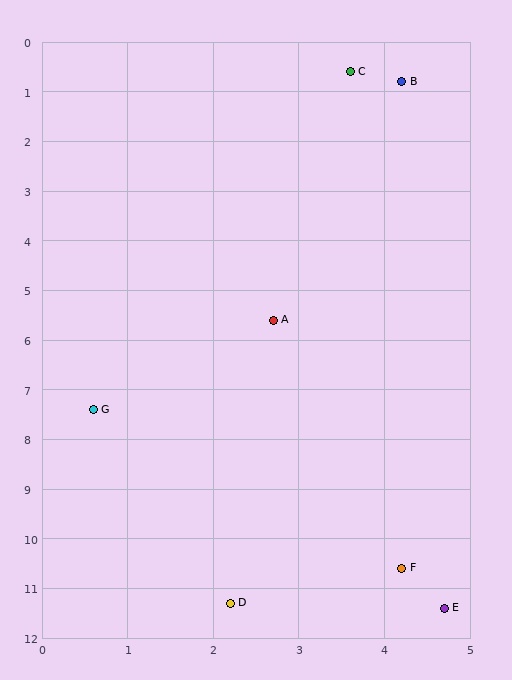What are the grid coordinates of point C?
Point C is at approximately (3.6, 0.6).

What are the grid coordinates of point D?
Point D is at approximately (2.2, 11.3).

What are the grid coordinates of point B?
Point B is at approximately (4.2, 0.8).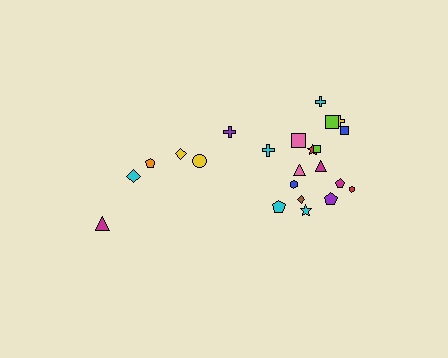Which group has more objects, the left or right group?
The right group.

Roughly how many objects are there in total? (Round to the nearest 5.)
Roughly 25 objects in total.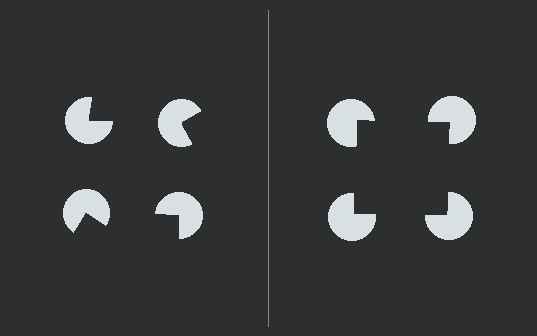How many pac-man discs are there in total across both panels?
8 — 4 on each side.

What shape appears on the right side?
An illusory square.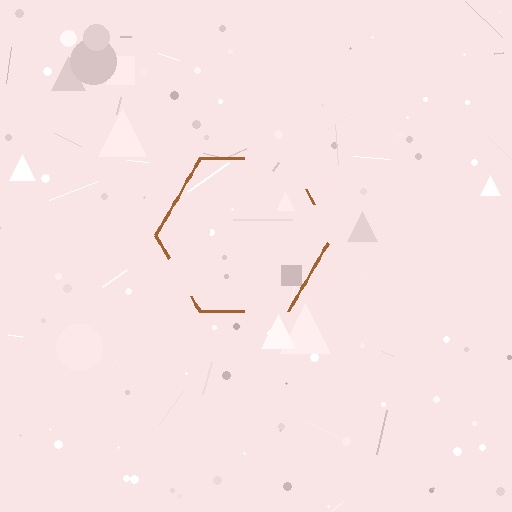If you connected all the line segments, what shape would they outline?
They would outline a hexagon.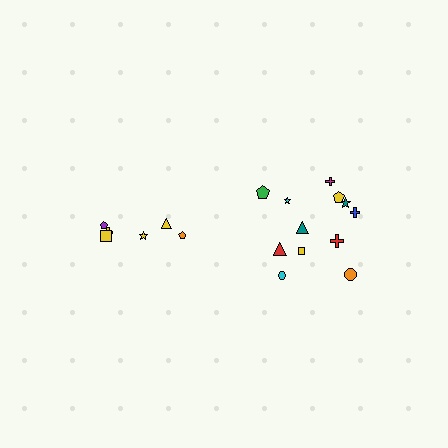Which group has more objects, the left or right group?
The right group.